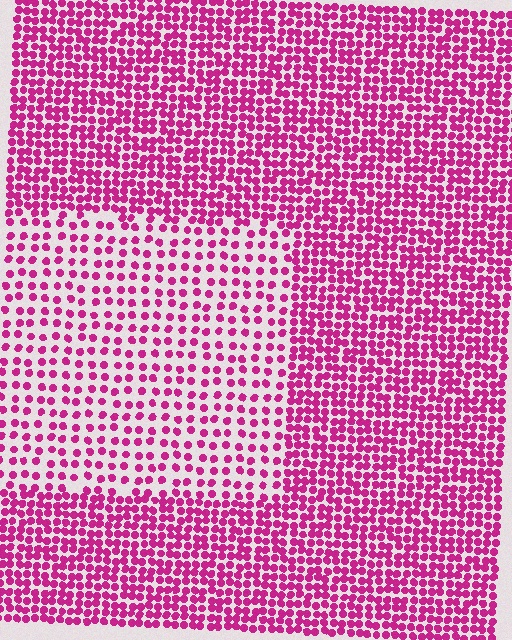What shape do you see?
I see a rectangle.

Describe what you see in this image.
The image contains small magenta elements arranged at two different densities. A rectangle-shaped region is visible where the elements are less densely packed than the surrounding area.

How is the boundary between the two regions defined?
The boundary is defined by a change in element density (approximately 2.1x ratio). All elements are the same color, size, and shape.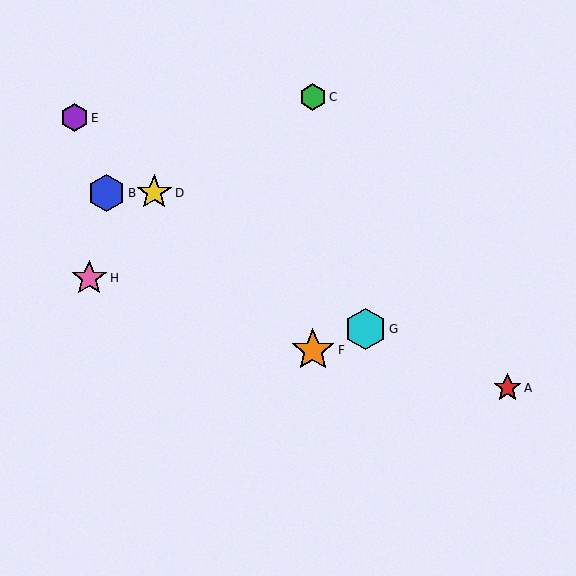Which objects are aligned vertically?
Objects C, F are aligned vertically.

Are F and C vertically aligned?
Yes, both are at x≈313.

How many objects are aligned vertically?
2 objects (C, F) are aligned vertically.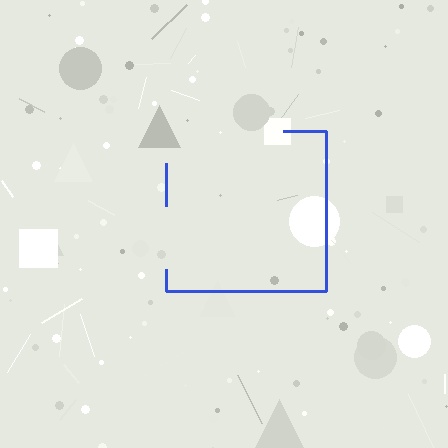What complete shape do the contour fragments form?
The contour fragments form a square.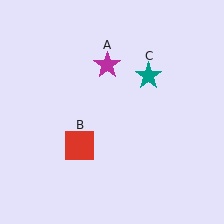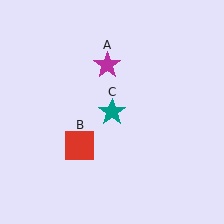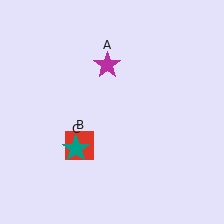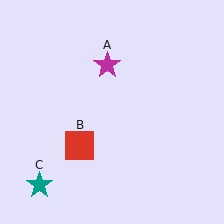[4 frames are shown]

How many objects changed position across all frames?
1 object changed position: teal star (object C).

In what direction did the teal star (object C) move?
The teal star (object C) moved down and to the left.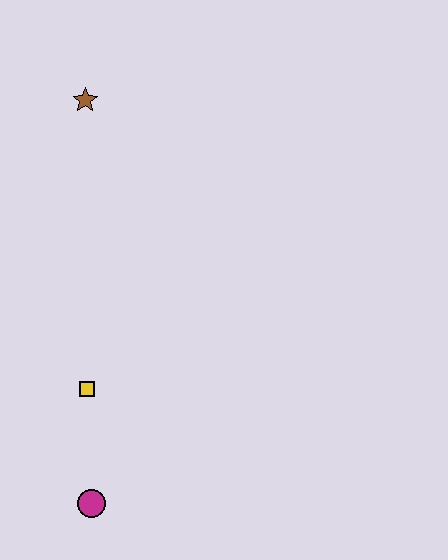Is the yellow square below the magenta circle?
No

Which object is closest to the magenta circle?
The yellow square is closest to the magenta circle.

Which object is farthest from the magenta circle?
The brown star is farthest from the magenta circle.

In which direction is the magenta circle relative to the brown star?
The magenta circle is below the brown star.